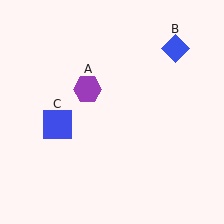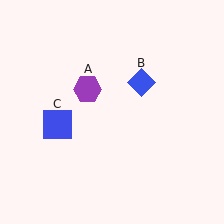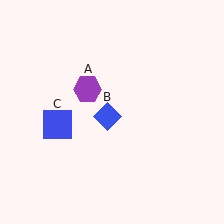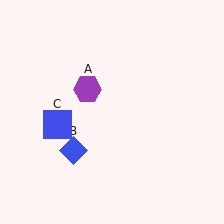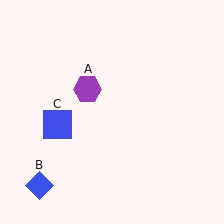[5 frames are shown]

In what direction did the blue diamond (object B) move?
The blue diamond (object B) moved down and to the left.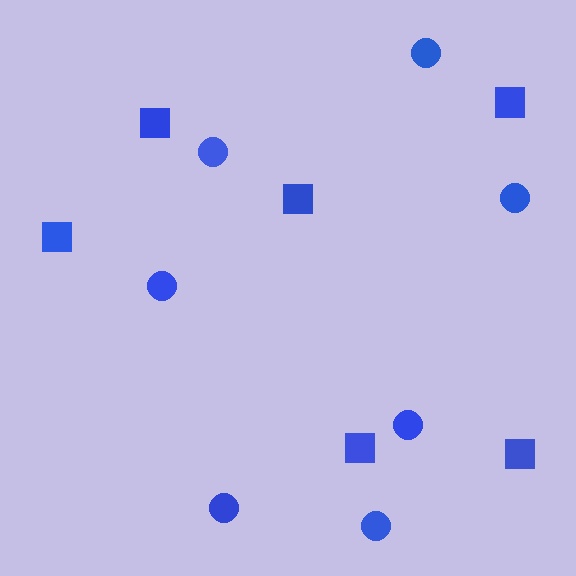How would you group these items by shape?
There are 2 groups: one group of squares (6) and one group of circles (7).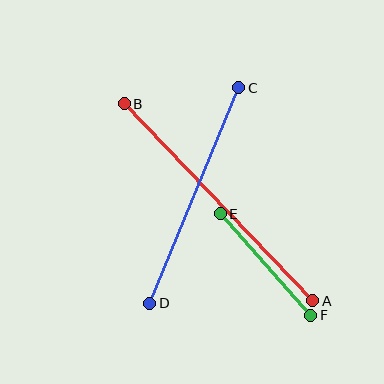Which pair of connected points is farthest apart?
Points A and B are farthest apart.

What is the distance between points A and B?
The distance is approximately 273 pixels.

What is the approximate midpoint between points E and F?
The midpoint is at approximately (266, 265) pixels.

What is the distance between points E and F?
The distance is approximately 136 pixels.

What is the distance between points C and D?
The distance is approximately 233 pixels.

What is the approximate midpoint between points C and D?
The midpoint is at approximately (194, 195) pixels.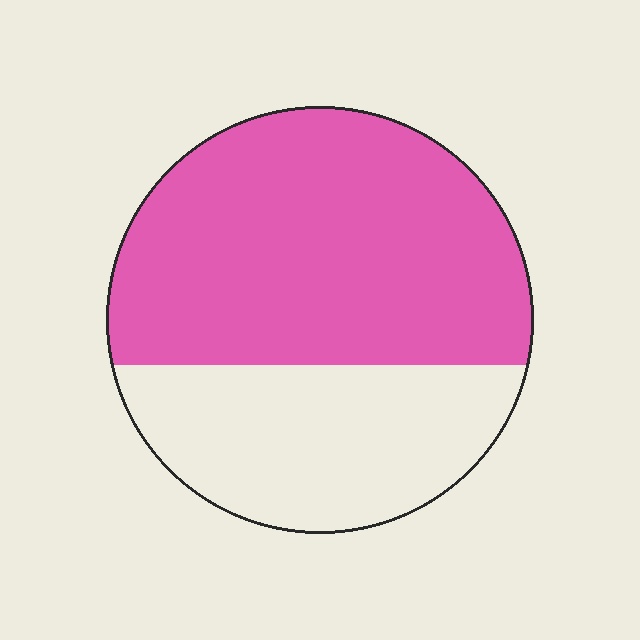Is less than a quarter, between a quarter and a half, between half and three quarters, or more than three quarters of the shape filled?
Between half and three quarters.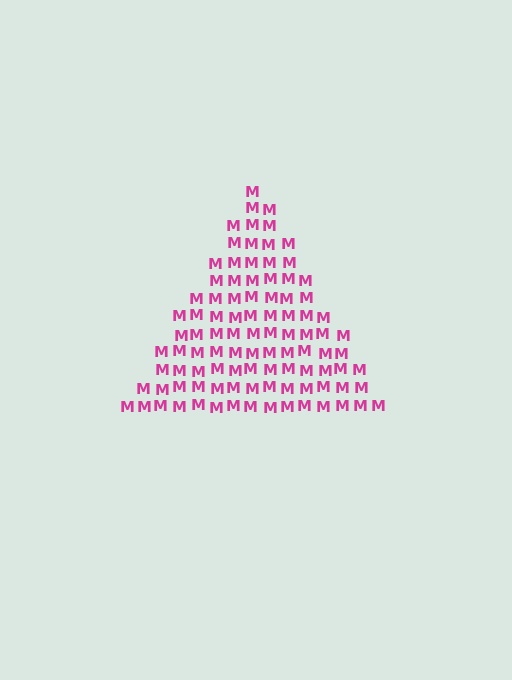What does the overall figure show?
The overall figure shows a triangle.